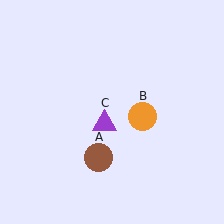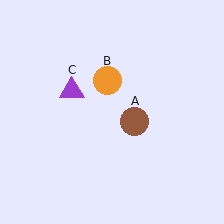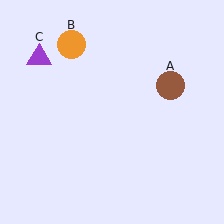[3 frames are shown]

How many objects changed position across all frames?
3 objects changed position: brown circle (object A), orange circle (object B), purple triangle (object C).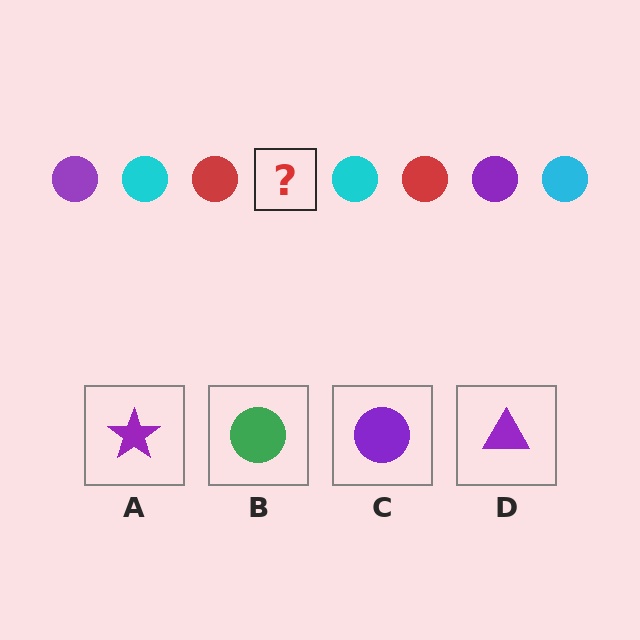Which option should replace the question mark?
Option C.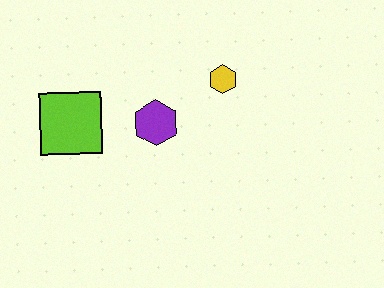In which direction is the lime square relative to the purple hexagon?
The lime square is to the left of the purple hexagon.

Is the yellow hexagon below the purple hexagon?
No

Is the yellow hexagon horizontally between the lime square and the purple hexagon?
No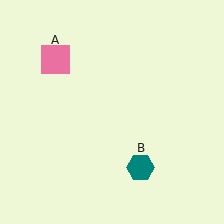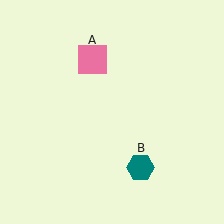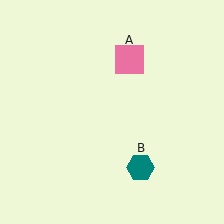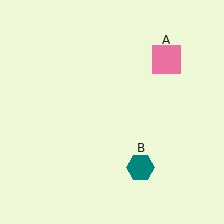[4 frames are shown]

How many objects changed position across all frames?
1 object changed position: pink square (object A).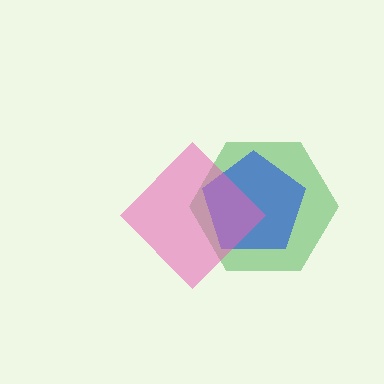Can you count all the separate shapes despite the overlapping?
Yes, there are 3 separate shapes.